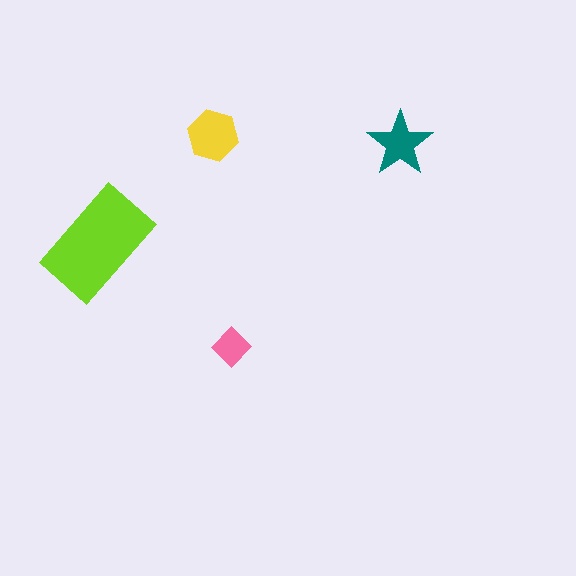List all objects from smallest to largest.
The pink diamond, the teal star, the yellow hexagon, the lime rectangle.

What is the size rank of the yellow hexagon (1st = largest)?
2nd.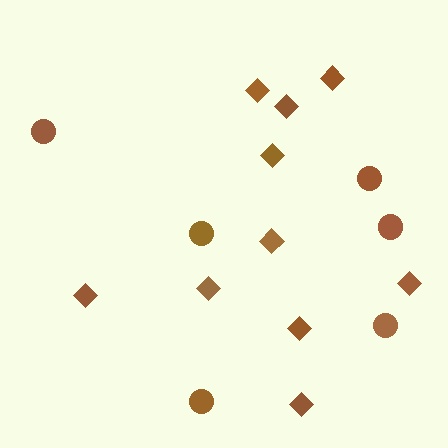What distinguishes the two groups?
There are 2 groups: one group of diamonds (10) and one group of circles (6).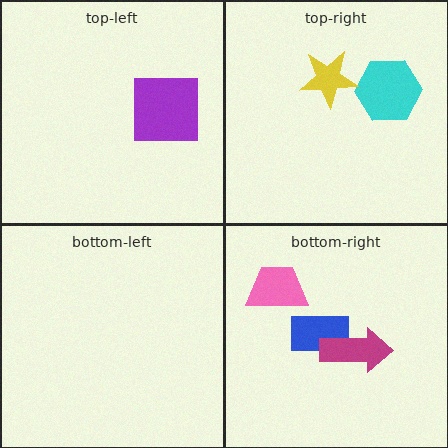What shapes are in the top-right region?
The cyan hexagon, the yellow star.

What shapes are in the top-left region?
The purple square.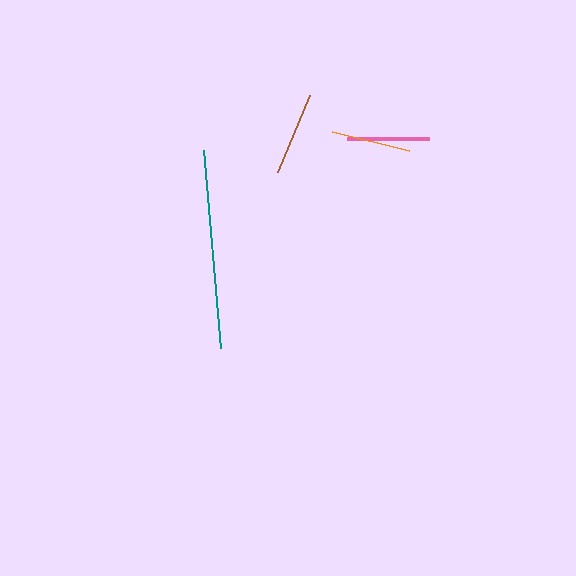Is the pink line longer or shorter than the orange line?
The pink line is longer than the orange line.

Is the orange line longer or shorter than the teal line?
The teal line is longer than the orange line.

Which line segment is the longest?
The teal line is the longest at approximately 198 pixels.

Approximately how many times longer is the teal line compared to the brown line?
The teal line is approximately 2.4 times the length of the brown line.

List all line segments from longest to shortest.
From longest to shortest: teal, brown, pink, orange.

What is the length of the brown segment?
The brown segment is approximately 83 pixels long.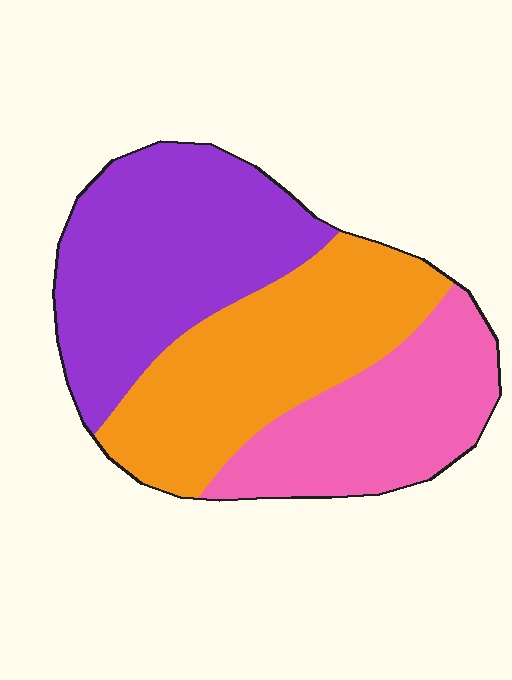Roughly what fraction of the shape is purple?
Purple takes up about three eighths (3/8) of the shape.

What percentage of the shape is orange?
Orange takes up between a quarter and a half of the shape.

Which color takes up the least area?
Pink, at roughly 25%.